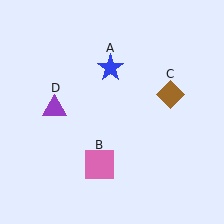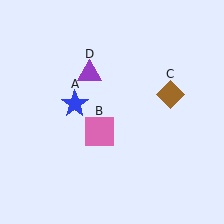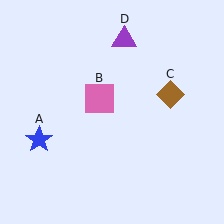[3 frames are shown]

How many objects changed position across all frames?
3 objects changed position: blue star (object A), pink square (object B), purple triangle (object D).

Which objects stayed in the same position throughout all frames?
Brown diamond (object C) remained stationary.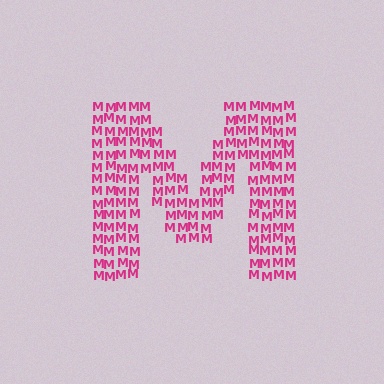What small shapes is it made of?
It is made of small letter M's.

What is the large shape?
The large shape is the letter M.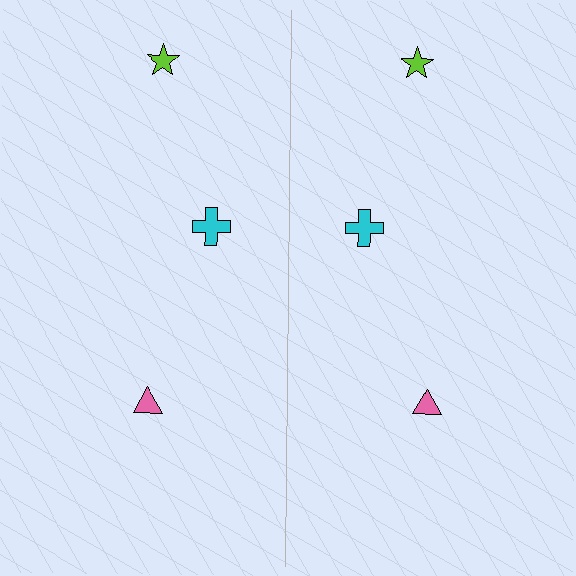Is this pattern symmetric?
Yes, this pattern has bilateral (reflection) symmetry.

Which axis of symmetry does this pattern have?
The pattern has a vertical axis of symmetry running through the center of the image.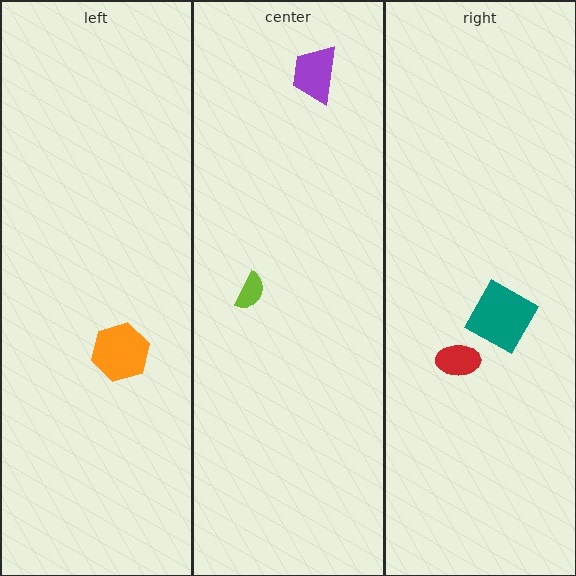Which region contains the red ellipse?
The right region.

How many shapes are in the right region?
2.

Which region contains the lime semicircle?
The center region.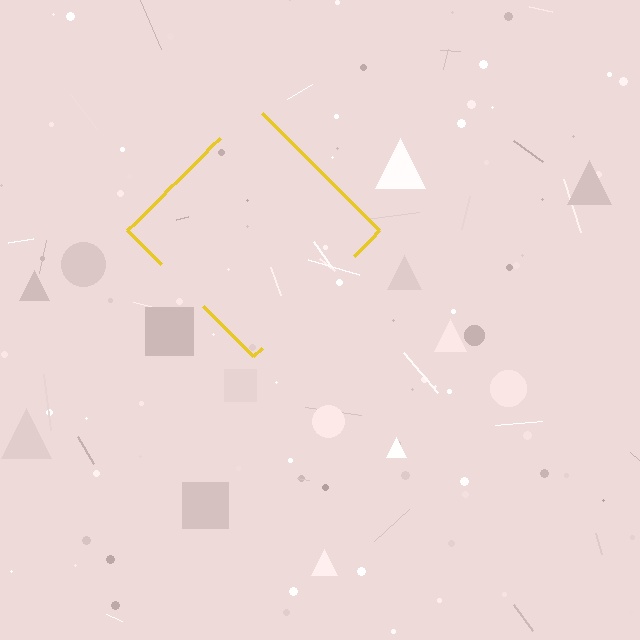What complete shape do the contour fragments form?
The contour fragments form a diamond.